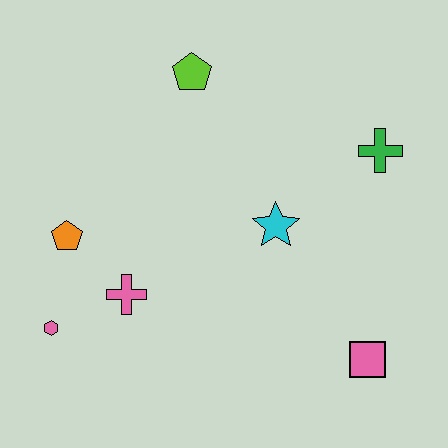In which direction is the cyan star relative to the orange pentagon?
The cyan star is to the right of the orange pentagon.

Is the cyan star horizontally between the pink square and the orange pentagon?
Yes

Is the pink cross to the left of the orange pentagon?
No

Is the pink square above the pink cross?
No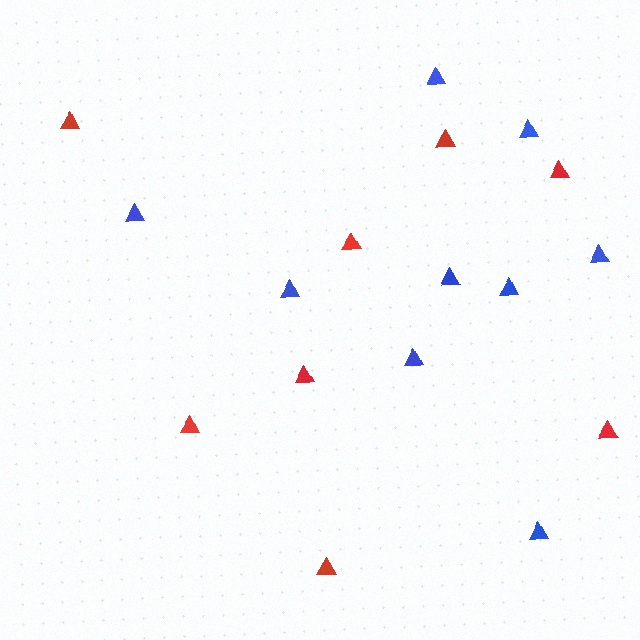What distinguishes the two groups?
There are 2 groups: one group of red triangles (8) and one group of blue triangles (9).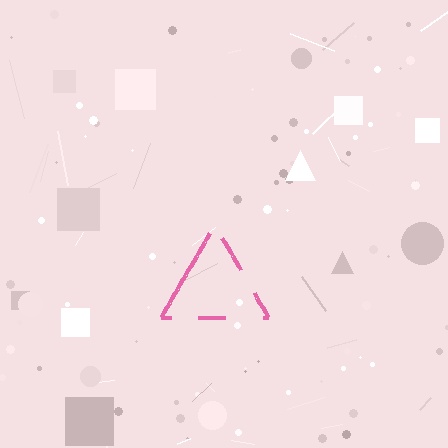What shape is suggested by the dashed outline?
The dashed outline suggests a triangle.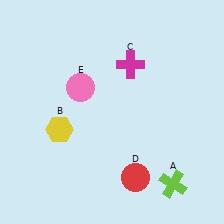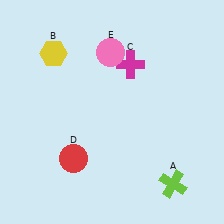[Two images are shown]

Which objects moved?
The objects that moved are: the yellow hexagon (B), the red circle (D), the pink circle (E).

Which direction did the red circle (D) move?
The red circle (D) moved left.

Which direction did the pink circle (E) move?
The pink circle (E) moved up.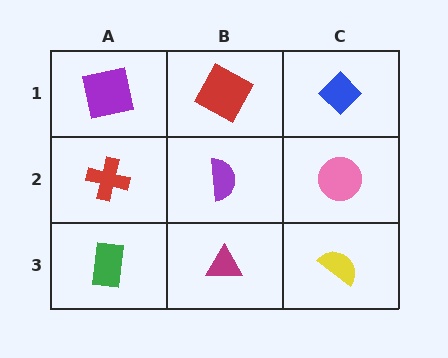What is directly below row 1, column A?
A red cross.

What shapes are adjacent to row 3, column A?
A red cross (row 2, column A), a magenta triangle (row 3, column B).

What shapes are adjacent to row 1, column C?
A pink circle (row 2, column C), a red square (row 1, column B).